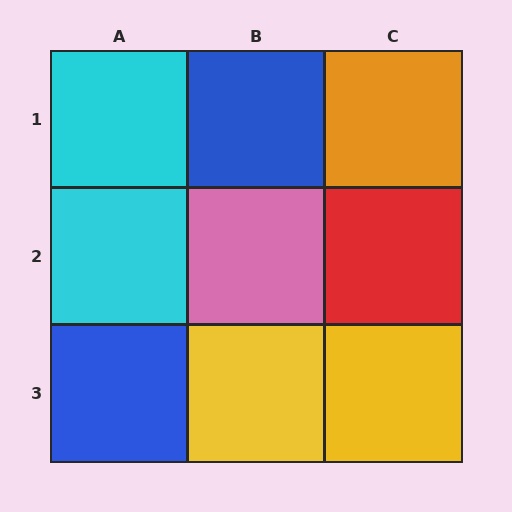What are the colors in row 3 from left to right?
Blue, yellow, yellow.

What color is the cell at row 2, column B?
Pink.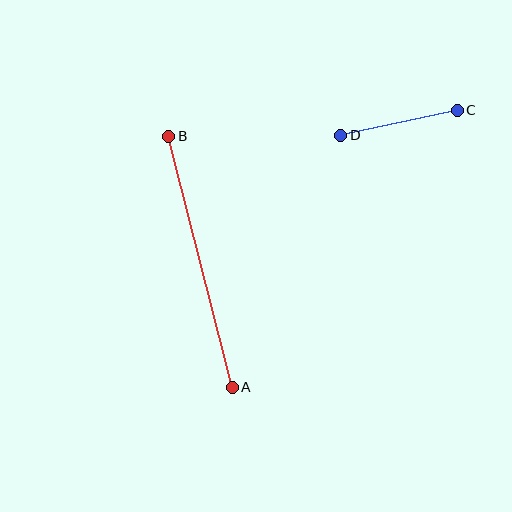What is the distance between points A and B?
The distance is approximately 259 pixels.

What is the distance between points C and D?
The distance is approximately 119 pixels.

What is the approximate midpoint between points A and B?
The midpoint is at approximately (201, 262) pixels.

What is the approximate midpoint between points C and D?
The midpoint is at approximately (399, 123) pixels.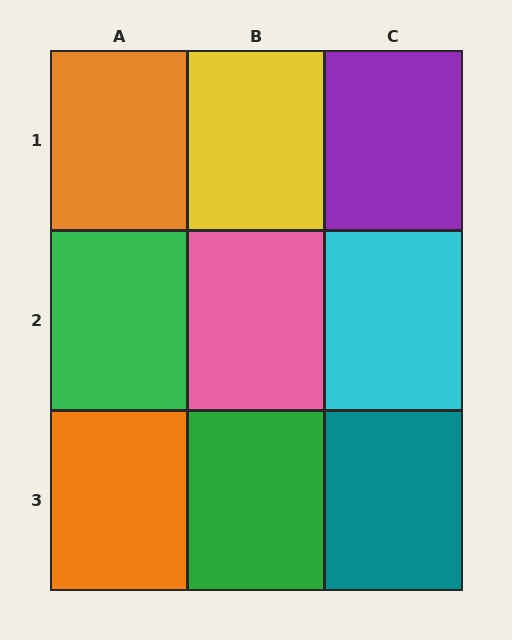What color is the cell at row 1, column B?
Yellow.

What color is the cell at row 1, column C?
Purple.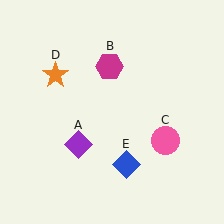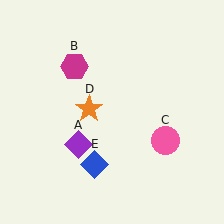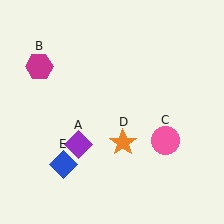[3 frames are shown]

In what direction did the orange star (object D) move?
The orange star (object D) moved down and to the right.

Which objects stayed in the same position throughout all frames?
Purple diamond (object A) and pink circle (object C) remained stationary.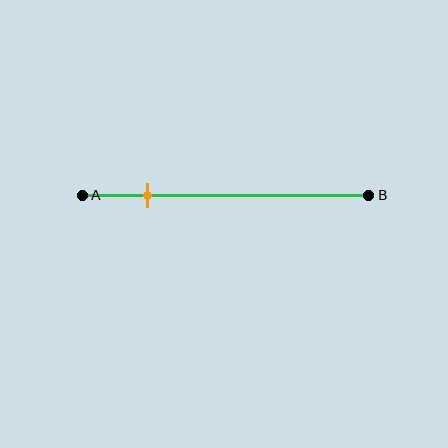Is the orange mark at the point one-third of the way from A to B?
No, the mark is at about 25% from A, not at the 33% one-third point.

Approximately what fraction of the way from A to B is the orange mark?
The orange mark is approximately 25% of the way from A to B.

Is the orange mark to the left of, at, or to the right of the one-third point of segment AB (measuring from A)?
The orange mark is to the left of the one-third point of segment AB.